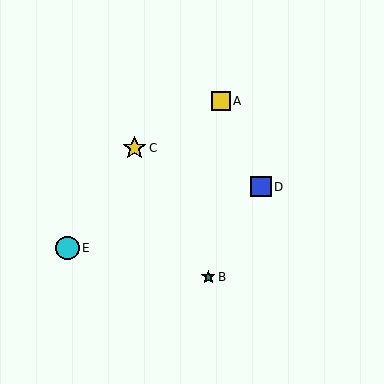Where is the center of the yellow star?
The center of the yellow star is at (134, 148).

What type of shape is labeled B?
Shape B is a teal star.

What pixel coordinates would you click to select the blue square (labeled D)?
Click at (261, 187) to select the blue square D.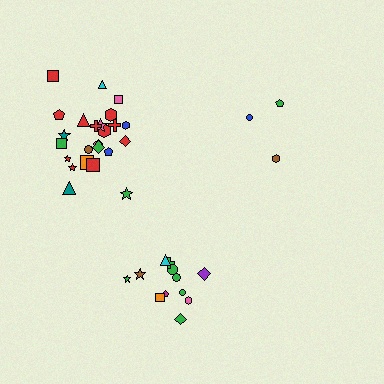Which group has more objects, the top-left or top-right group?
The top-left group.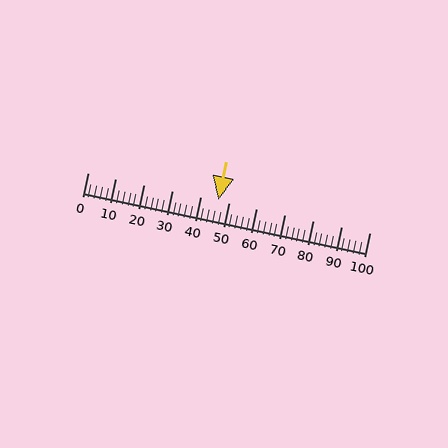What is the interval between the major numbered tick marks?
The major tick marks are spaced 10 units apart.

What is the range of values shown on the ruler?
The ruler shows values from 0 to 100.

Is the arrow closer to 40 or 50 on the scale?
The arrow is closer to 50.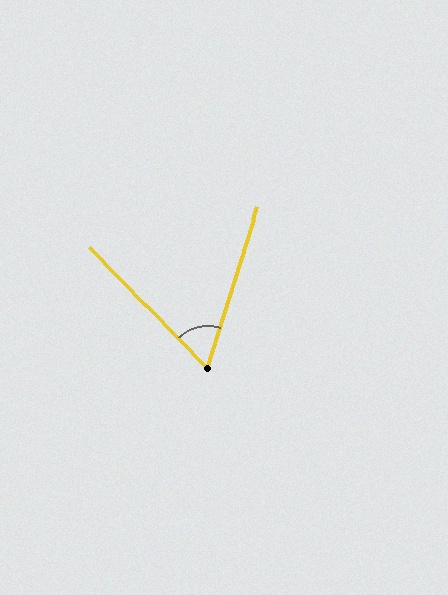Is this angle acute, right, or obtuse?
It is acute.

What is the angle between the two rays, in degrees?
Approximately 61 degrees.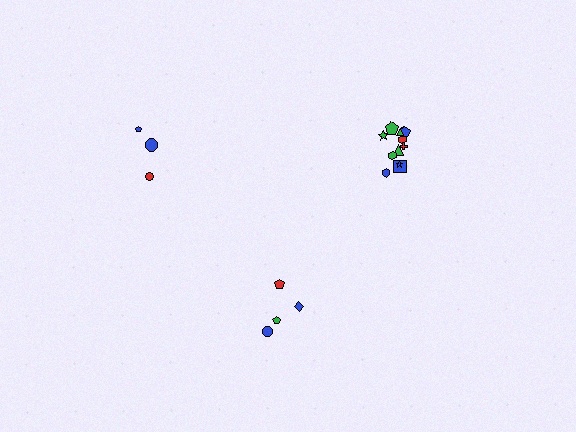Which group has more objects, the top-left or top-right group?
The top-right group.